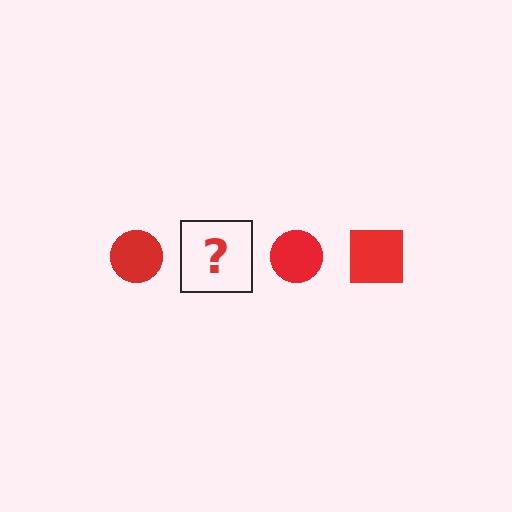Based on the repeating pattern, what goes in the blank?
The blank should be a red square.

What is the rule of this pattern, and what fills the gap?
The rule is that the pattern cycles through circle, square shapes in red. The gap should be filled with a red square.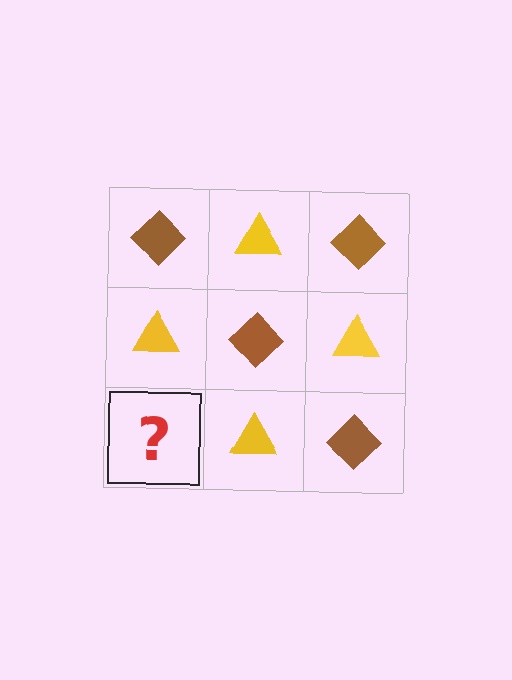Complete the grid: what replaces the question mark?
The question mark should be replaced with a brown diamond.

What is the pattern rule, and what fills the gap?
The rule is that it alternates brown diamond and yellow triangle in a checkerboard pattern. The gap should be filled with a brown diamond.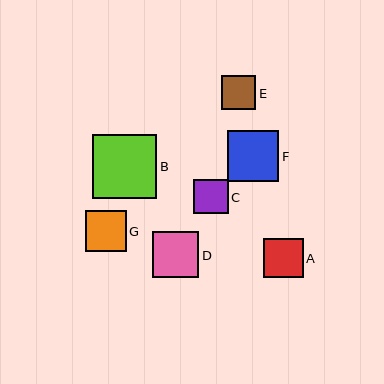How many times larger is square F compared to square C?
Square F is approximately 1.5 times the size of square C.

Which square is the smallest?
Square E is the smallest with a size of approximately 34 pixels.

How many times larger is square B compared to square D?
Square B is approximately 1.4 times the size of square D.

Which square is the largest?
Square B is the largest with a size of approximately 64 pixels.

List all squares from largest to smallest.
From largest to smallest: B, F, D, G, A, C, E.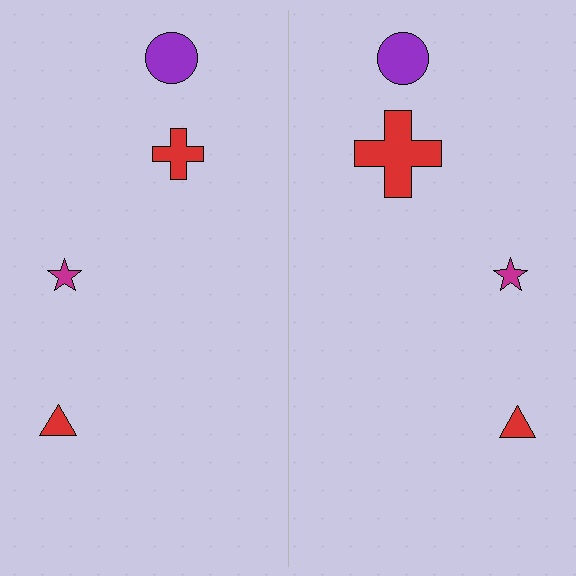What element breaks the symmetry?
The red cross on the right side has a different size than its mirror counterpart.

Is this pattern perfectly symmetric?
No, the pattern is not perfectly symmetric. The red cross on the right side has a different size than its mirror counterpart.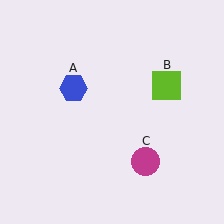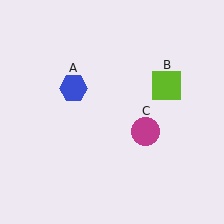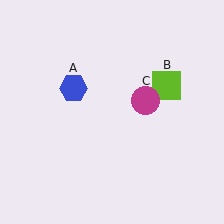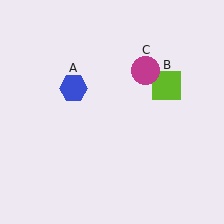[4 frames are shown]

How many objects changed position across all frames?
1 object changed position: magenta circle (object C).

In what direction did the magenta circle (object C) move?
The magenta circle (object C) moved up.